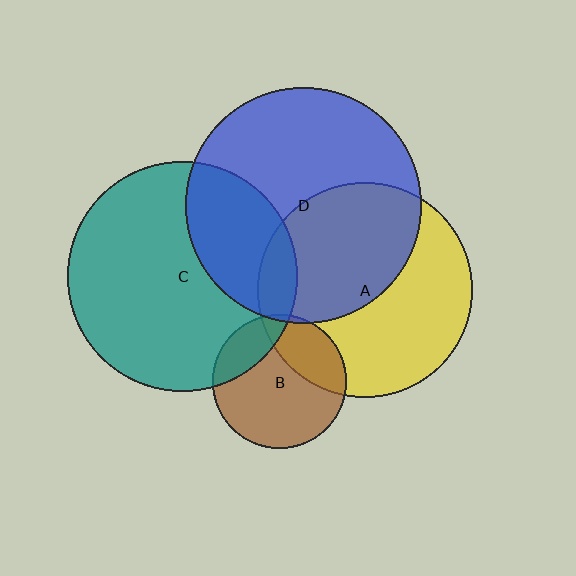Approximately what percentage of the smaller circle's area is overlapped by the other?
Approximately 10%.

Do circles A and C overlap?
Yes.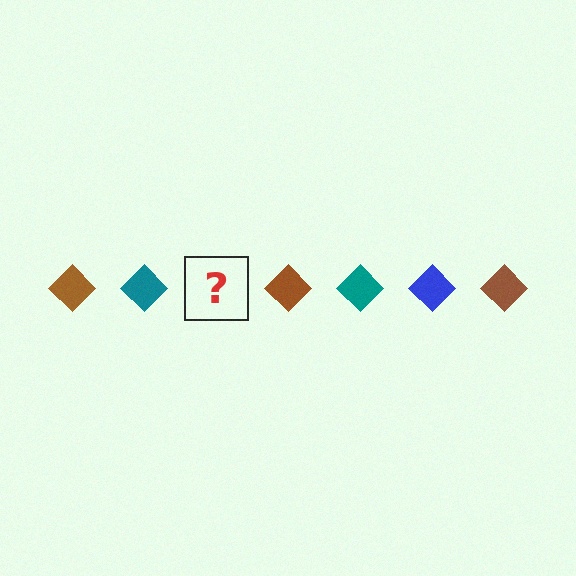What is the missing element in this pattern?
The missing element is a blue diamond.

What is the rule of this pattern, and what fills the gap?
The rule is that the pattern cycles through brown, teal, blue diamonds. The gap should be filled with a blue diamond.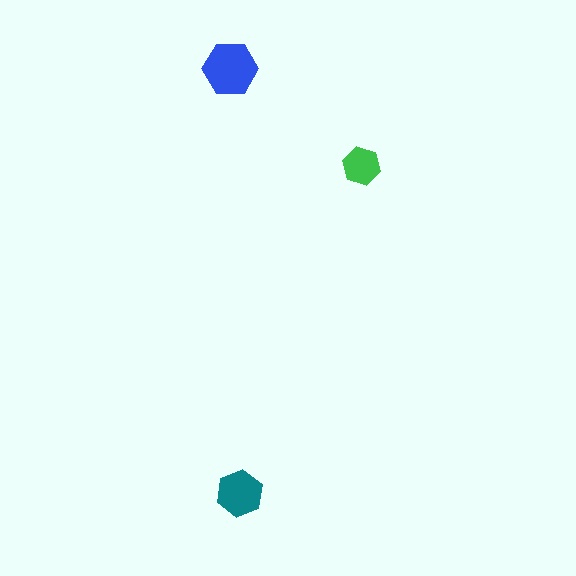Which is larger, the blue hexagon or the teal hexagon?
The blue one.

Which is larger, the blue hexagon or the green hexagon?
The blue one.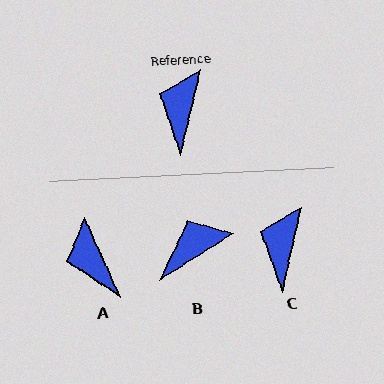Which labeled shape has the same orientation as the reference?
C.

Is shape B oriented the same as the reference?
No, it is off by about 45 degrees.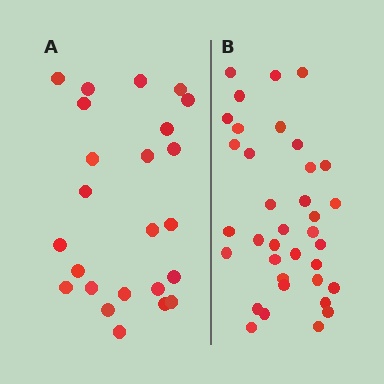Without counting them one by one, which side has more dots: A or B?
Region B (the right region) has more dots.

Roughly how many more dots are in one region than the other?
Region B has roughly 12 or so more dots than region A.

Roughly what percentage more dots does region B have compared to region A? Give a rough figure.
About 50% more.